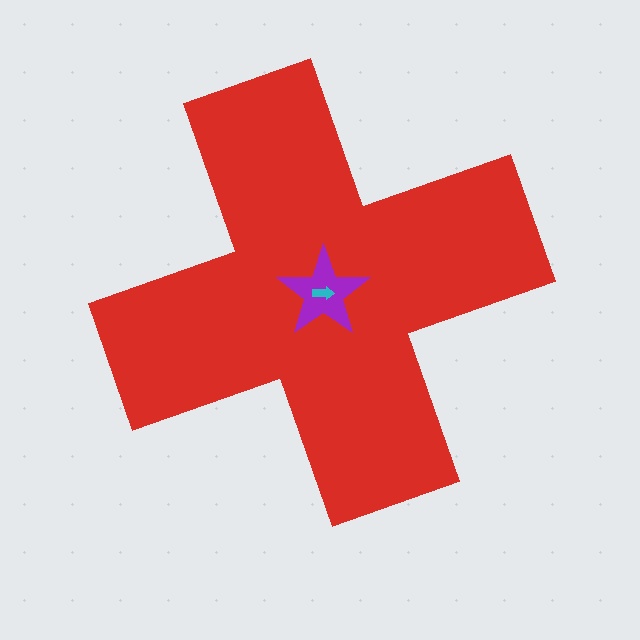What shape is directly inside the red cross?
The purple star.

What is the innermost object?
The cyan arrow.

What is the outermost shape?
The red cross.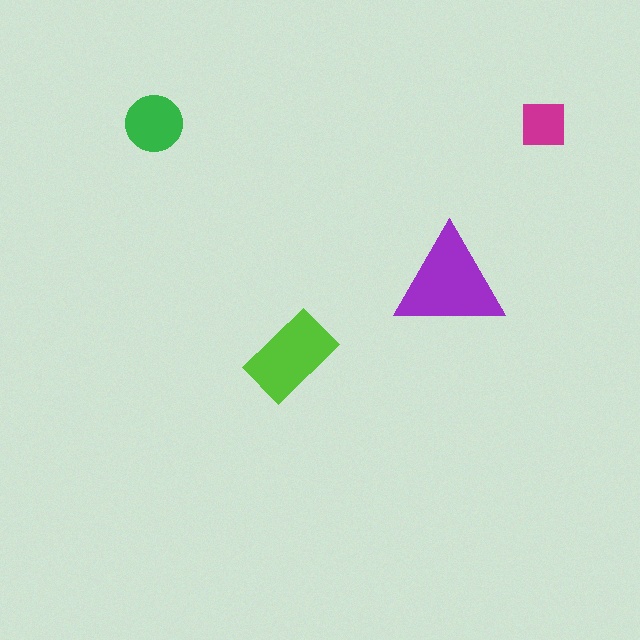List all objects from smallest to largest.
The magenta square, the green circle, the lime rectangle, the purple triangle.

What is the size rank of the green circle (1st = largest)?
3rd.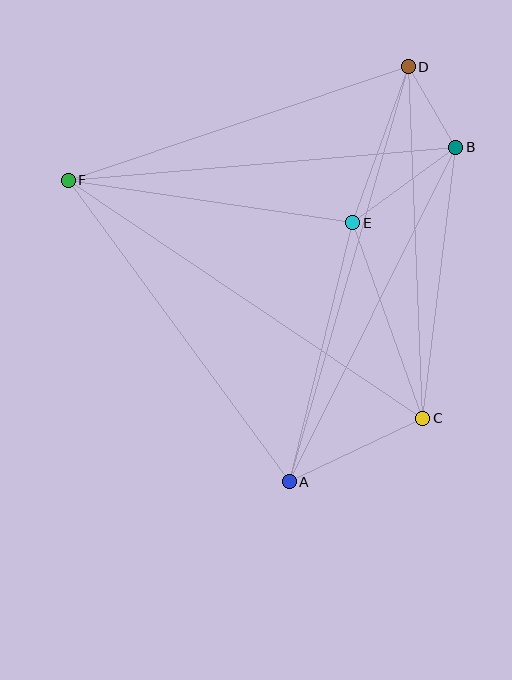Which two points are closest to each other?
Points B and D are closest to each other.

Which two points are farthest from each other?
Points A and D are farthest from each other.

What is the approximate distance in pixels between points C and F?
The distance between C and F is approximately 427 pixels.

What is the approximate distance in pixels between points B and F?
The distance between B and F is approximately 389 pixels.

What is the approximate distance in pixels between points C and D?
The distance between C and D is approximately 352 pixels.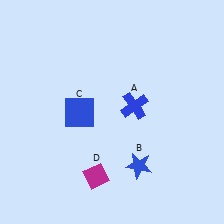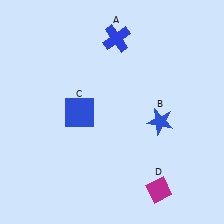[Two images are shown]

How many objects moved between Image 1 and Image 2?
3 objects moved between the two images.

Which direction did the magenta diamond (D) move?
The magenta diamond (D) moved right.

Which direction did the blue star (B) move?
The blue star (B) moved up.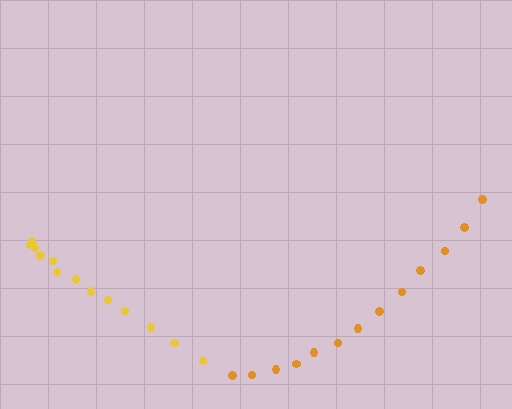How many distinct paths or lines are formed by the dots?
There are 2 distinct paths.